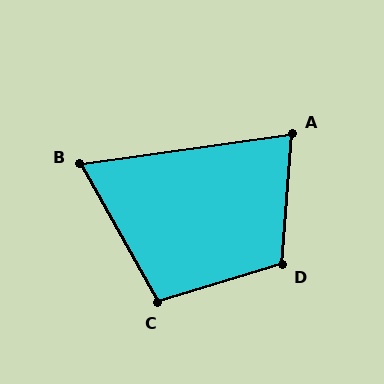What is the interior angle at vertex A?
Approximately 78 degrees (acute).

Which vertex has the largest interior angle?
D, at approximately 111 degrees.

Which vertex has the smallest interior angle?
B, at approximately 69 degrees.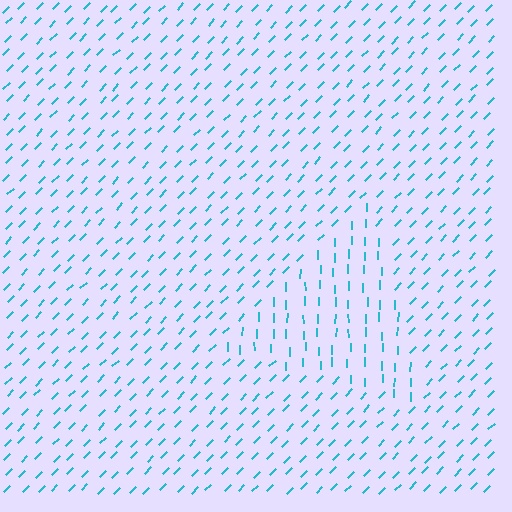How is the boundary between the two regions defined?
The boundary is defined purely by a change in line orientation (approximately 45 degrees difference). All lines are the same color and thickness.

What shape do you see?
I see a triangle.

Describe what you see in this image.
The image is filled with small cyan line segments. A triangle region in the image has lines oriented differently from the surrounding lines, creating a visible texture boundary.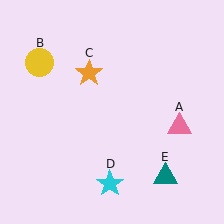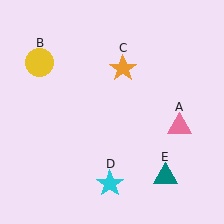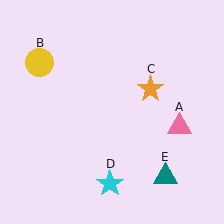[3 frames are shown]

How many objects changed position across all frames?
1 object changed position: orange star (object C).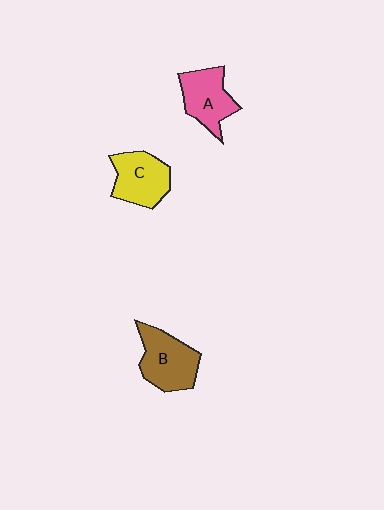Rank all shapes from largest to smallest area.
From largest to smallest: B (brown), C (yellow), A (pink).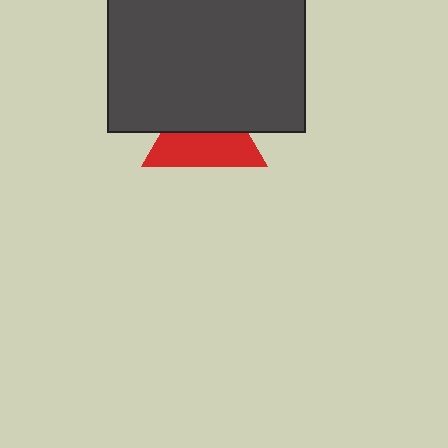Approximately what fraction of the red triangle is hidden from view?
Roughly 48% of the red triangle is hidden behind the dark gray rectangle.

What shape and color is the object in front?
The object in front is a dark gray rectangle.